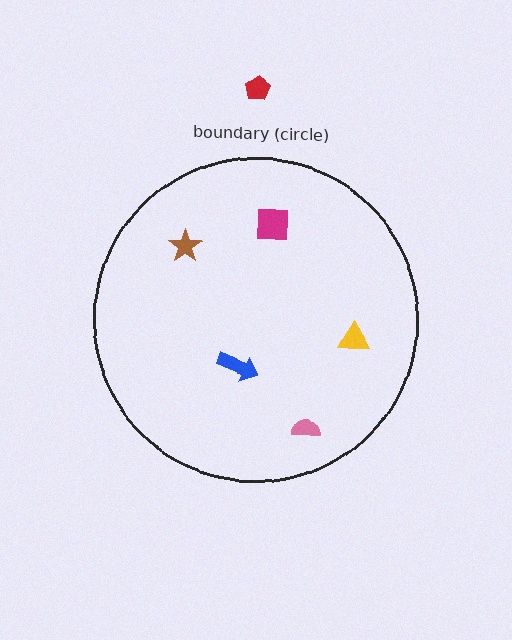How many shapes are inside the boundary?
5 inside, 1 outside.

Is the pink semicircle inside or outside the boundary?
Inside.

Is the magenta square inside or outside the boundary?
Inside.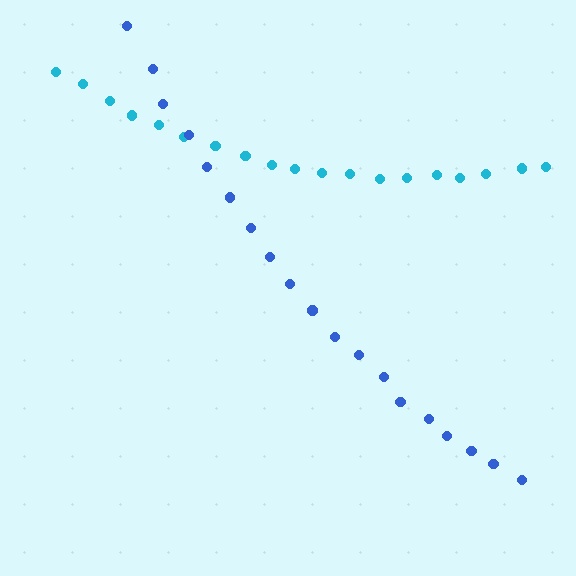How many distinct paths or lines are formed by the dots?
There are 2 distinct paths.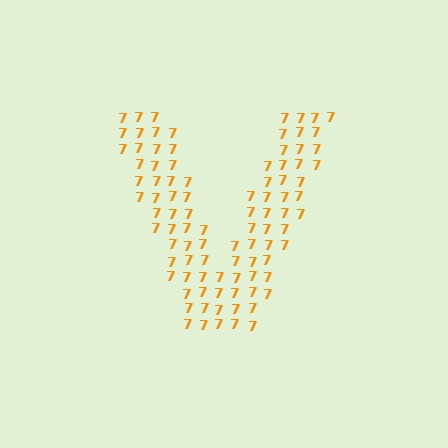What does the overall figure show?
The overall figure shows the letter V.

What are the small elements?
The small elements are digit 7's.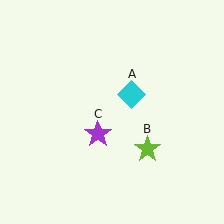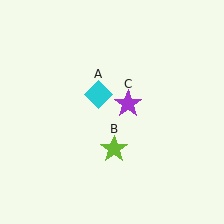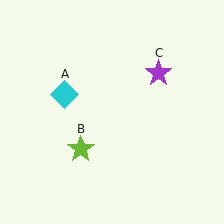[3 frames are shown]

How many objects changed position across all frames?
3 objects changed position: cyan diamond (object A), lime star (object B), purple star (object C).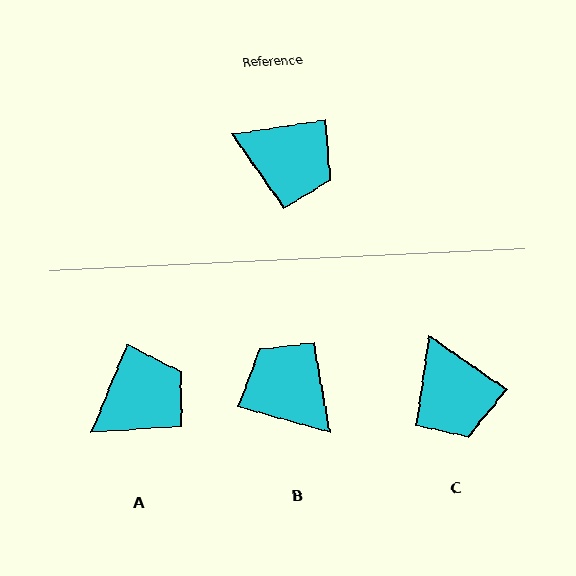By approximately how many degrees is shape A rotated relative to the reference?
Approximately 59 degrees counter-clockwise.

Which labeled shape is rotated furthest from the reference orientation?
B, about 156 degrees away.